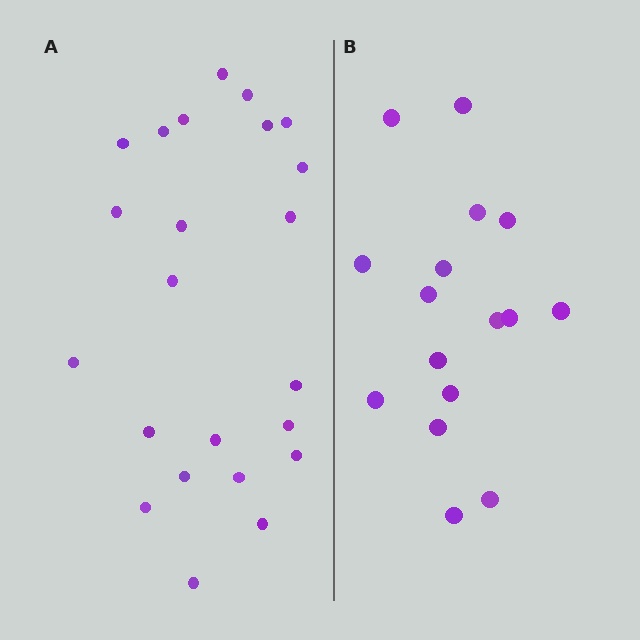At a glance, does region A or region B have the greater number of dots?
Region A (the left region) has more dots.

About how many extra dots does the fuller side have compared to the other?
Region A has roughly 8 or so more dots than region B.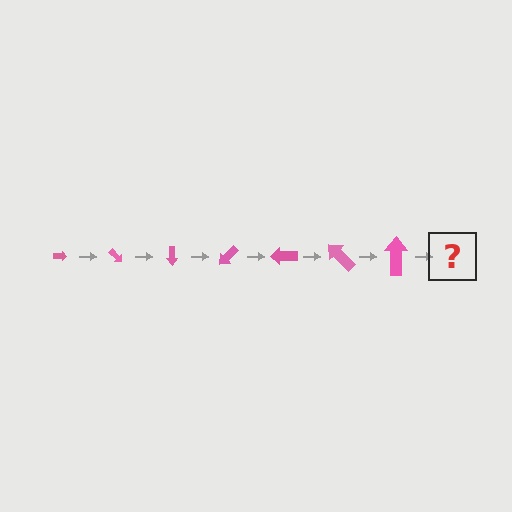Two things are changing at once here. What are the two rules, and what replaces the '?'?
The two rules are that the arrow grows larger each step and it rotates 45 degrees each step. The '?' should be an arrow, larger than the previous one and rotated 315 degrees from the start.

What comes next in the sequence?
The next element should be an arrow, larger than the previous one and rotated 315 degrees from the start.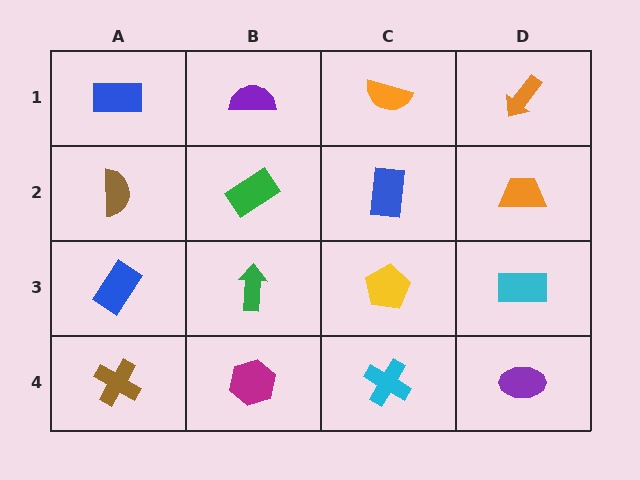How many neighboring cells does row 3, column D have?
3.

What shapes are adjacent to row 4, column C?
A yellow pentagon (row 3, column C), a magenta hexagon (row 4, column B), a purple ellipse (row 4, column D).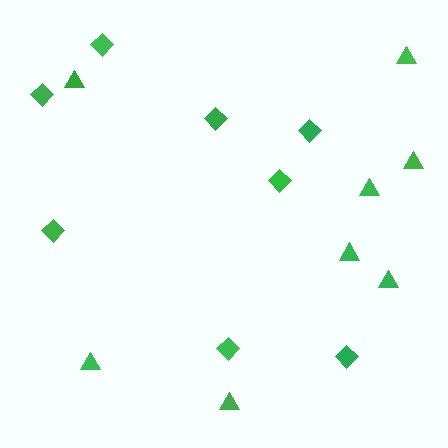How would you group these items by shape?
There are 2 groups: one group of diamonds (8) and one group of triangles (8).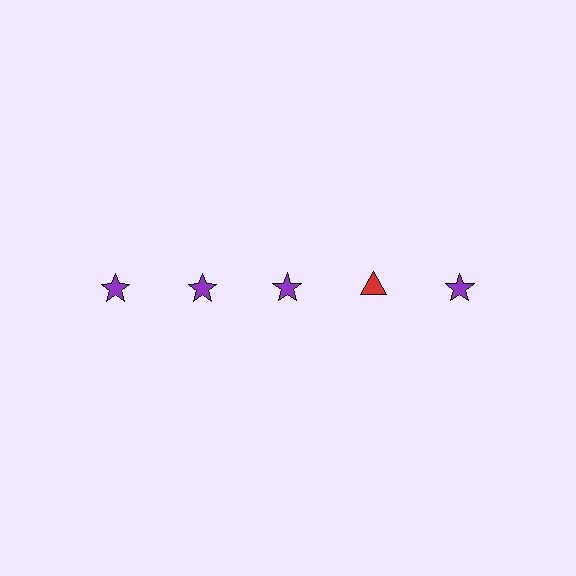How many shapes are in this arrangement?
There are 5 shapes arranged in a grid pattern.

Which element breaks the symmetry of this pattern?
The red triangle in the top row, second from right column breaks the symmetry. All other shapes are purple stars.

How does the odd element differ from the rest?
It differs in both color (red instead of purple) and shape (triangle instead of star).